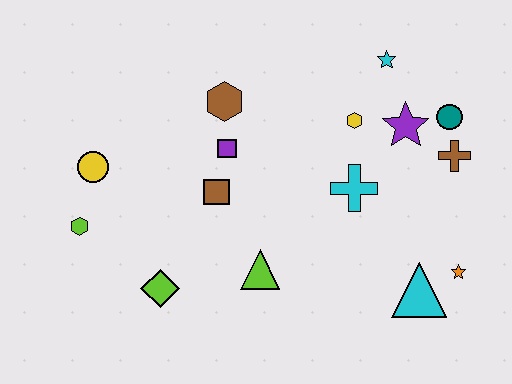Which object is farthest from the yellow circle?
The orange star is farthest from the yellow circle.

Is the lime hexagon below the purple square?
Yes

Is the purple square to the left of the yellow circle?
No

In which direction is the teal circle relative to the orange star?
The teal circle is above the orange star.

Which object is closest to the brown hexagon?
The purple square is closest to the brown hexagon.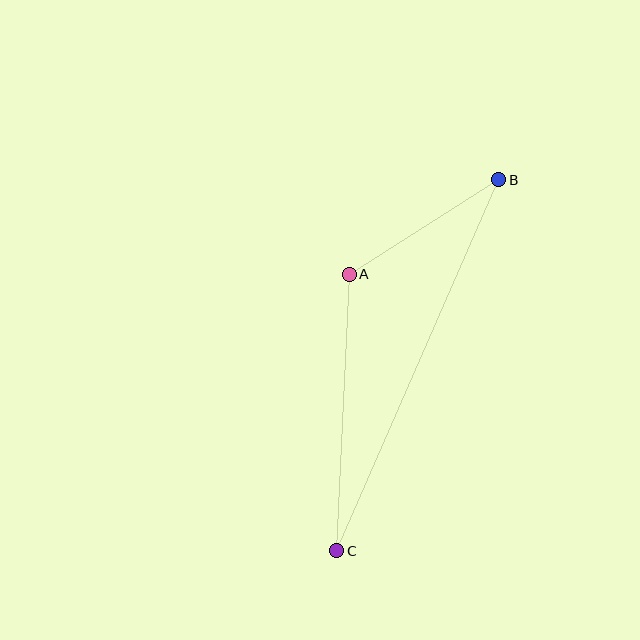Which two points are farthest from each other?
Points B and C are farthest from each other.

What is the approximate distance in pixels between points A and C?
The distance between A and C is approximately 276 pixels.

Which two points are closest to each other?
Points A and B are closest to each other.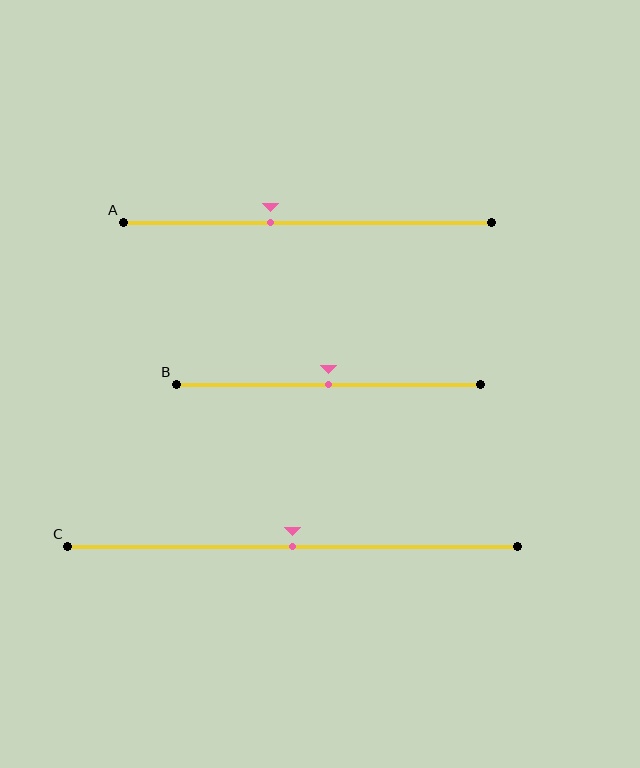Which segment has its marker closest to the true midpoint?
Segment B has its marker closest to the true midpoint.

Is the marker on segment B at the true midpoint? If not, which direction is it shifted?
Yes, the marker on segment B is at the true midpoint.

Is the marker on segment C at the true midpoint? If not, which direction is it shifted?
Yes, the marker on segment C is at the true midpoint.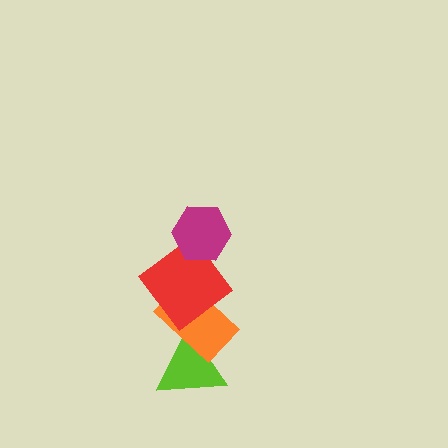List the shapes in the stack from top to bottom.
From top to bottom: the magenta hexagon, the red diamond, the orange rectangle, the lime triangle.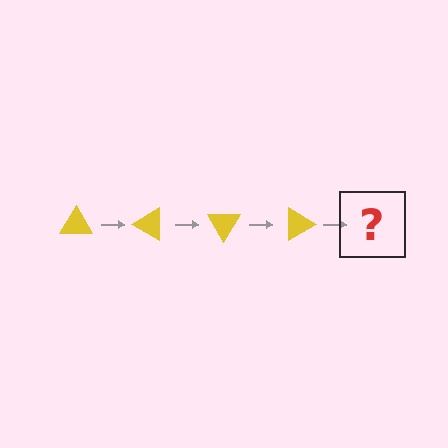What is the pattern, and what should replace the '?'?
The pattern is that the triangle rotates 30 degrees each step. The '?' should be a yellow triangle rotated 120 degrees.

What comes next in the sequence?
The next element should be a yellow triangle rotated 120 degrees.